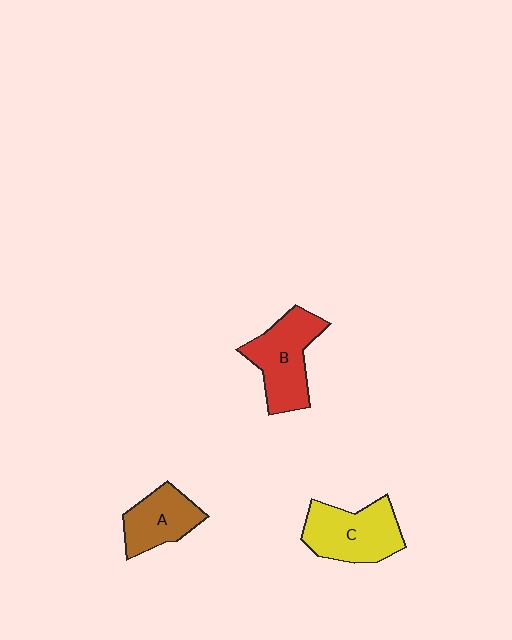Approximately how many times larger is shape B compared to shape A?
Approximately 1.3 times.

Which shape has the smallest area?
Shape A (brown).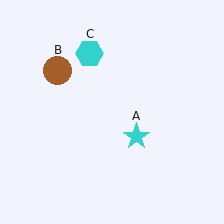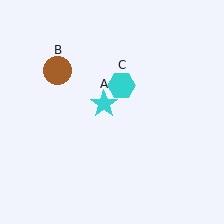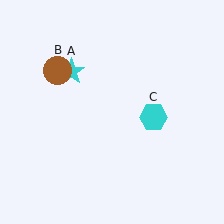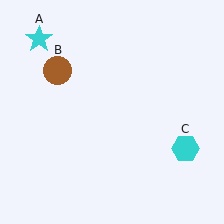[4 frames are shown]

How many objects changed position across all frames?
2 objects changed position: cyan star (object A), cyan hexagon (object C).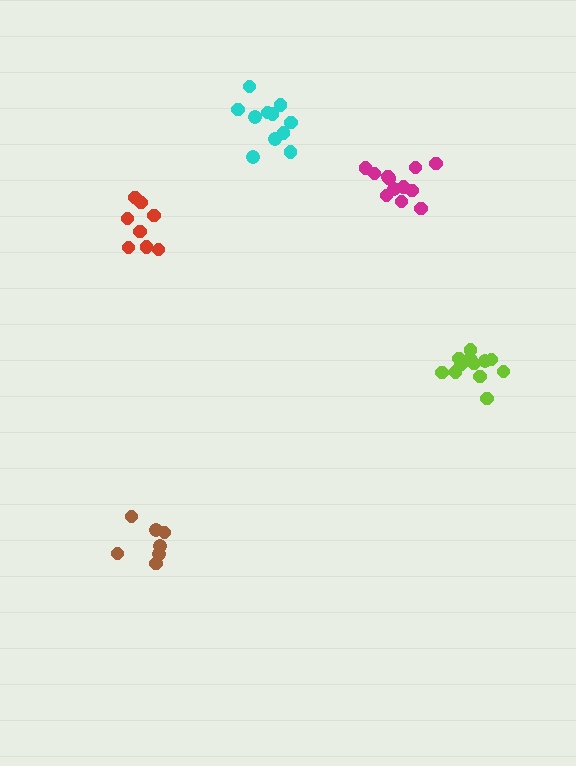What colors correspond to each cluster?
The clusters are colored: red, cyan, magenta, lime, brown.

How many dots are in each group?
Group 1: 8 dots, Group 2: 12 dots, Group 3: 12 dots, Group 4: 12 dots, Group 5: 7 dots (51 total).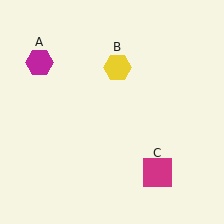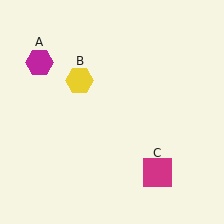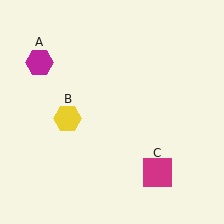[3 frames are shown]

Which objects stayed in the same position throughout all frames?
Magenta hexagon (object A) and magenta square (object C) remained stationary.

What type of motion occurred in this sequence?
The yellow hexagon (object B) rotated counterclockwise around the center of the scene.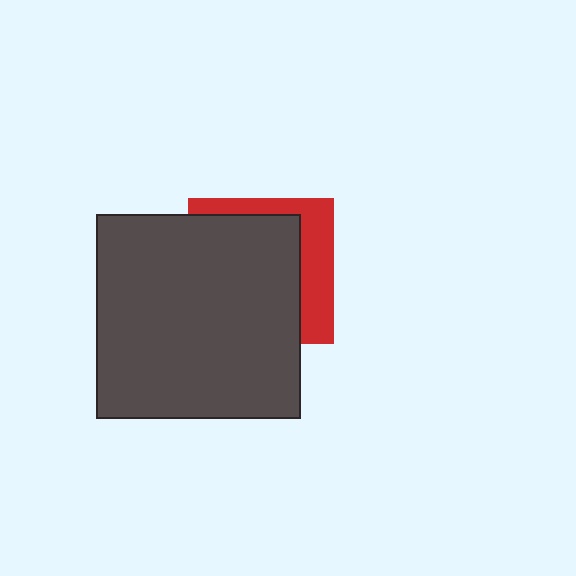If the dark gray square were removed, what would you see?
You would see the complete red square.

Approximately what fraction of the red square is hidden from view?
Roughly 70% of the red square is hidden behind the dark gray square.